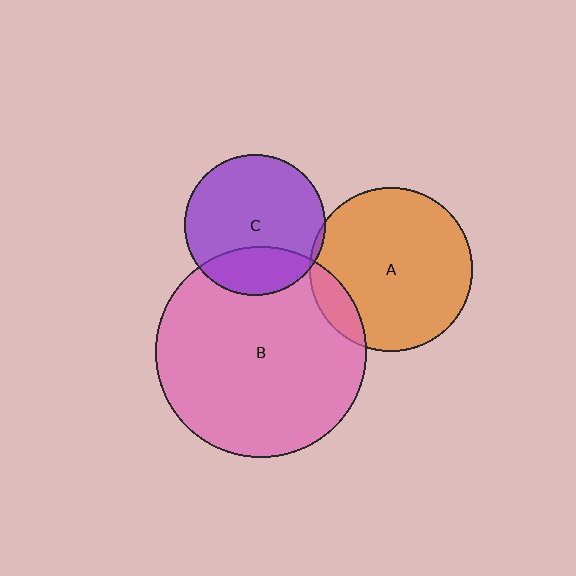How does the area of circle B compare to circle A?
Approximately 1.7 times.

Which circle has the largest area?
Circle B (pink).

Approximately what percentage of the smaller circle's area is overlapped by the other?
Approximately 5%.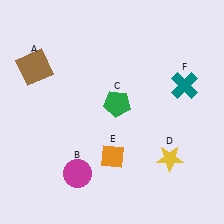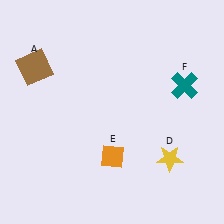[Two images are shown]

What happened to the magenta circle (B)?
The magenta circle (B) was removed in Image 2. It was in the bottom-left area of Image 1.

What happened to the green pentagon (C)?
The green pentagon (C) was removed in Image 2. It was in the top-right area of Image 1.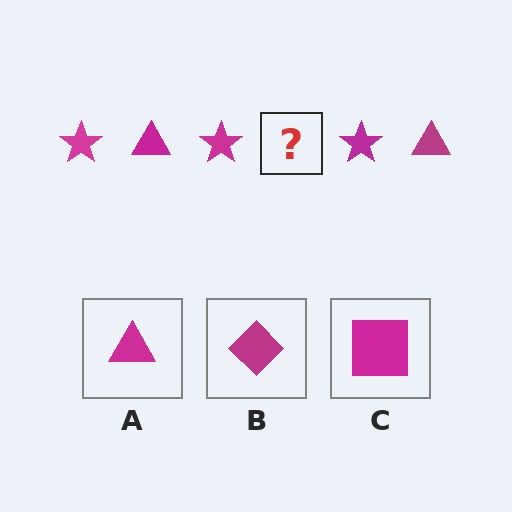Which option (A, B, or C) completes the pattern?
A.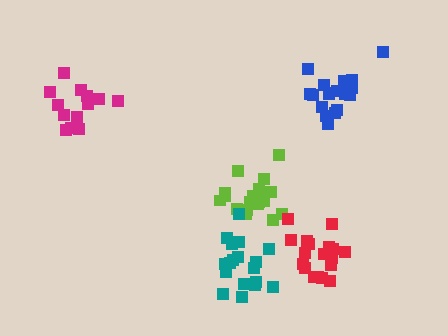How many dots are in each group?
Group 1: 13 dots, Group 2: 19 dots, Group 3: 19 dots, Group 4: 18 dots, Group 5: 18 dots (87 total).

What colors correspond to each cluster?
The clusters are colored: magenta, blue, lime, teal, red.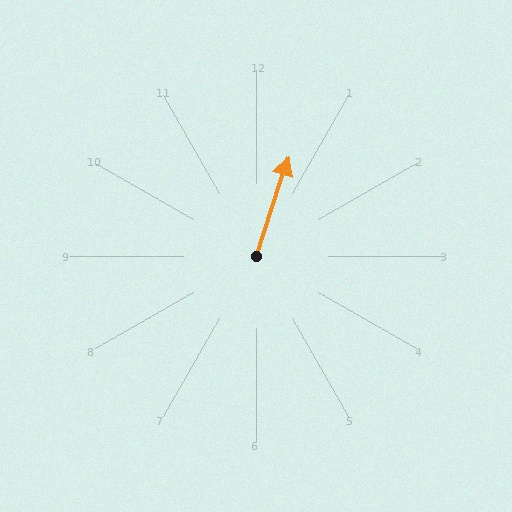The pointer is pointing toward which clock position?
Roughly 1 o'clock.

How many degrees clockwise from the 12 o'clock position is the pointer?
Approximately 18 degrees.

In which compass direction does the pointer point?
North.